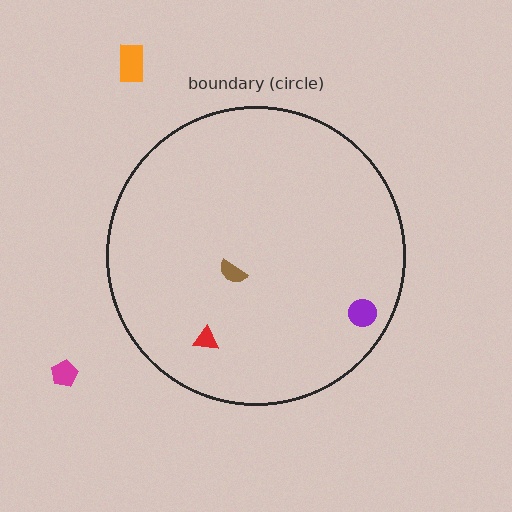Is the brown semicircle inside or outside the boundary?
Inside.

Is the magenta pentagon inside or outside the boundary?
Outside.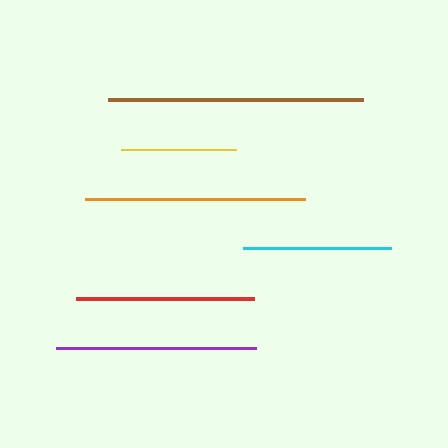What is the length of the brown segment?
The brown segment is approximately 255 pixels long.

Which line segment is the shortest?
The yellow line is the shortest at approximately 115 pixels.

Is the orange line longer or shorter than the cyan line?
The orange line is longer than the cyan line.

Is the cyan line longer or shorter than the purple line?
The purple line is longer than the cyan line.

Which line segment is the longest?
The brown line is the longest at approximately 255 pixels.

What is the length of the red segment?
The red segment is approximately 178 pixels long.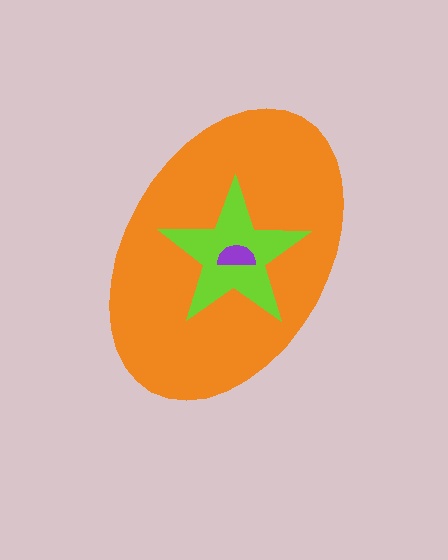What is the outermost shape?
The orange ellipse.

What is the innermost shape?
The purple semicircle.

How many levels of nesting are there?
3.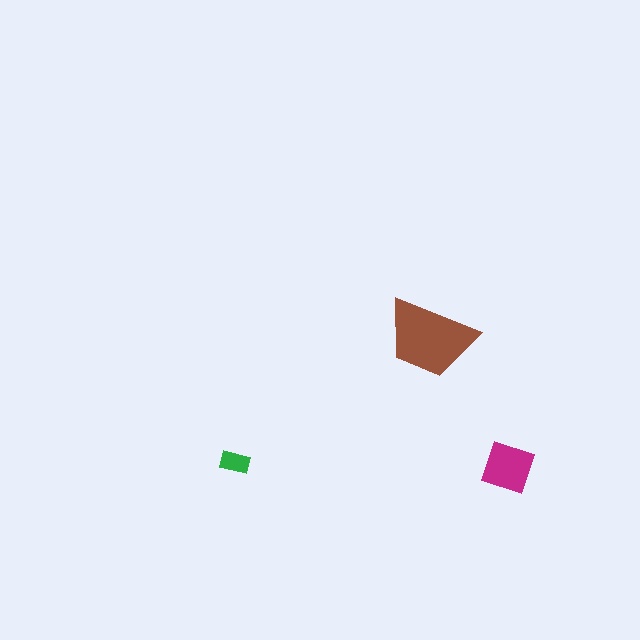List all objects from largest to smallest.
The brown trapezoid, the magenta square, the green rectangle.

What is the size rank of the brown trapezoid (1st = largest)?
1st.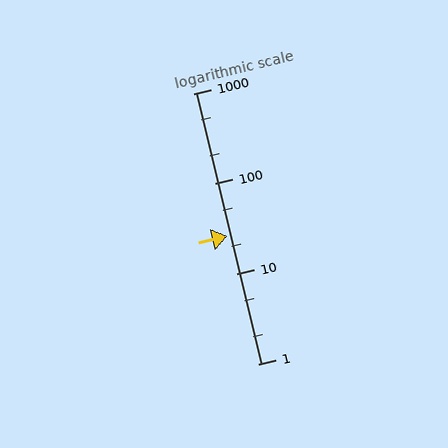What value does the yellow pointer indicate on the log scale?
The pointer indicates approximately 26.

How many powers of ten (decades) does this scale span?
The scale spans 3 decades, from 1 to 1000.